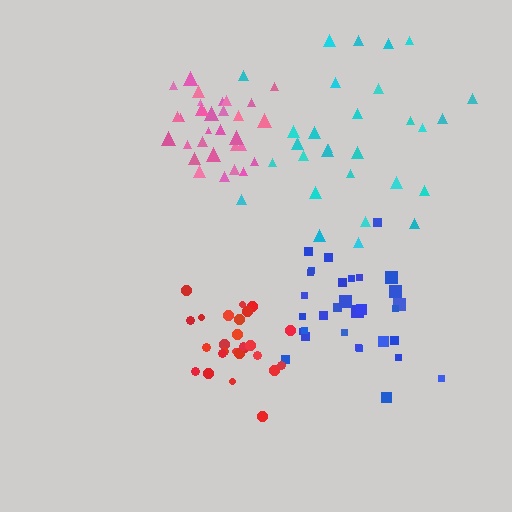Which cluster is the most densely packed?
Red.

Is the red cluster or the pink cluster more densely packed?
Red.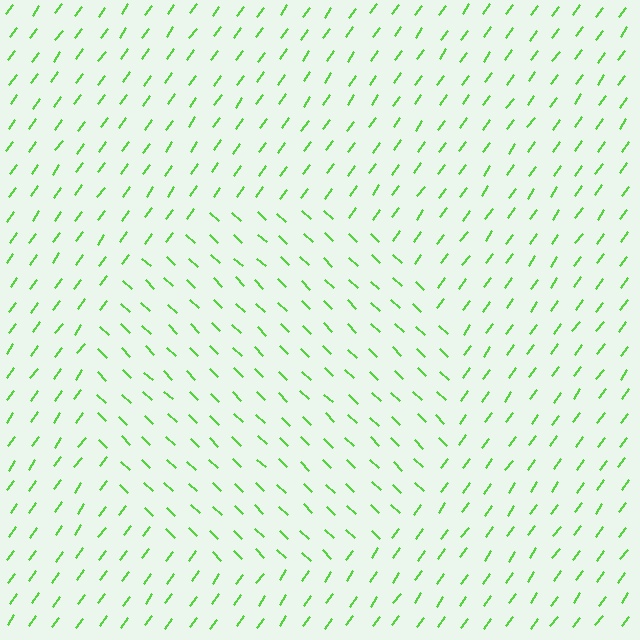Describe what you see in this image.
The image is filled with small lime line segments. A circle region in the image has lines oriented differently from the surrounding lines, creating a visible texture boundary.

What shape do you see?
I see a circle.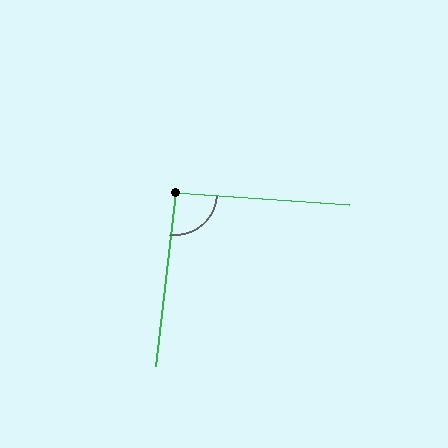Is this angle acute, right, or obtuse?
It is approximately a right angle.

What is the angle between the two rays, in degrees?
Approximately 93 degrees.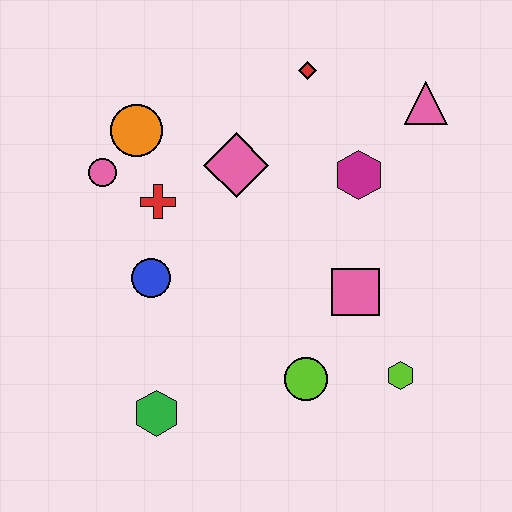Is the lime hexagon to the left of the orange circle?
No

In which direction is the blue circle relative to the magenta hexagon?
The blue circle is to the left of the magenta hexagon.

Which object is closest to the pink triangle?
The magenta hexagon is closest to the pink triangle.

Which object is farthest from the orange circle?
The lime hexagon is farthest from the orange circle.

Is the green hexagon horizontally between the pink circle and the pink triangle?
Yes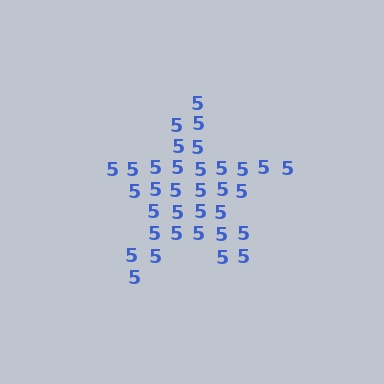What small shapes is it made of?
It is made of small digit 5's.